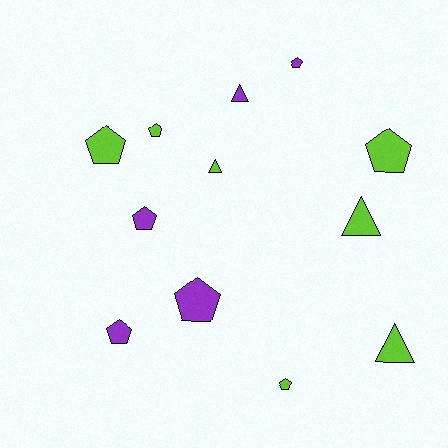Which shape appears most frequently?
Pentagon, with 8 objects.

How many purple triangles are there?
There is 1 purple triangle.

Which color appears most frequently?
Lime, with 7 objects.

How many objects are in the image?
There are 12 objects.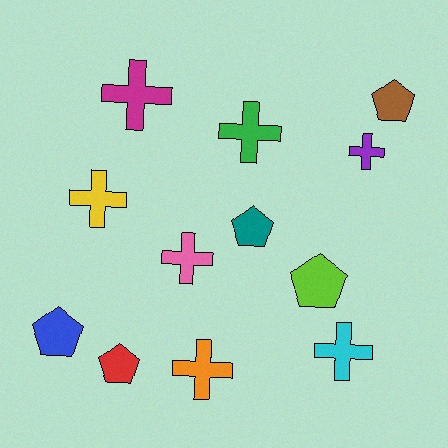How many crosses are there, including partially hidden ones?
There are 7 crosses.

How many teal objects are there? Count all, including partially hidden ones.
There is 1 teal object.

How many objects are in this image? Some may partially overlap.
There are 12 objects.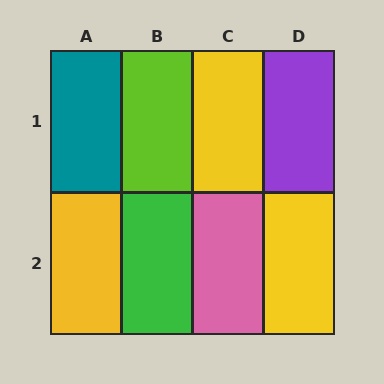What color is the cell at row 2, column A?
Yellow.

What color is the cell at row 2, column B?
Green.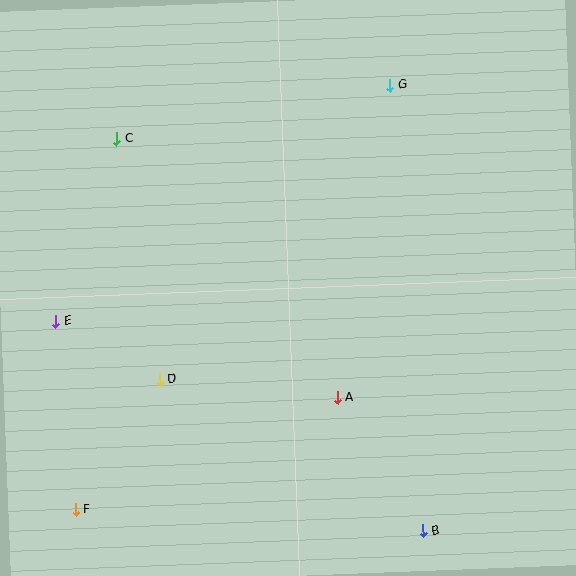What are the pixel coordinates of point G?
Point G is at (390, 85).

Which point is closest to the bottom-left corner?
Point F is closest to the bottom-left corner.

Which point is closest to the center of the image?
Point A at (337, 398) is closest to the center.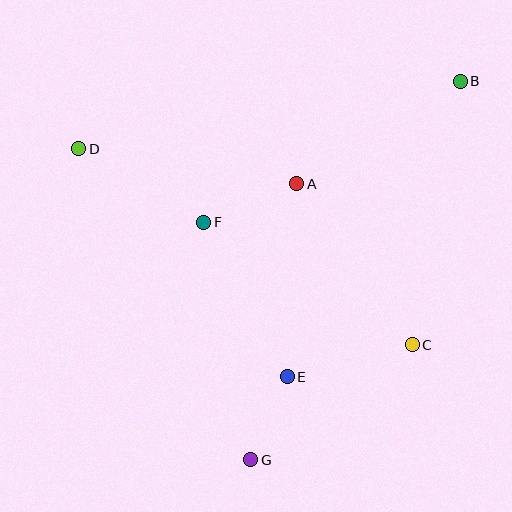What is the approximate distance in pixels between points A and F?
The distance between A and F is approximately 101 pixels.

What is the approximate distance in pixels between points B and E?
The distance between B and E is approximately 342 pixels.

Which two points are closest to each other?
Points E and G are closest to each other.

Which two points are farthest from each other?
Points B and G are farthest from each other.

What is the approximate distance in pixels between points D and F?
The distance between D and F is approximately 145 pixels.